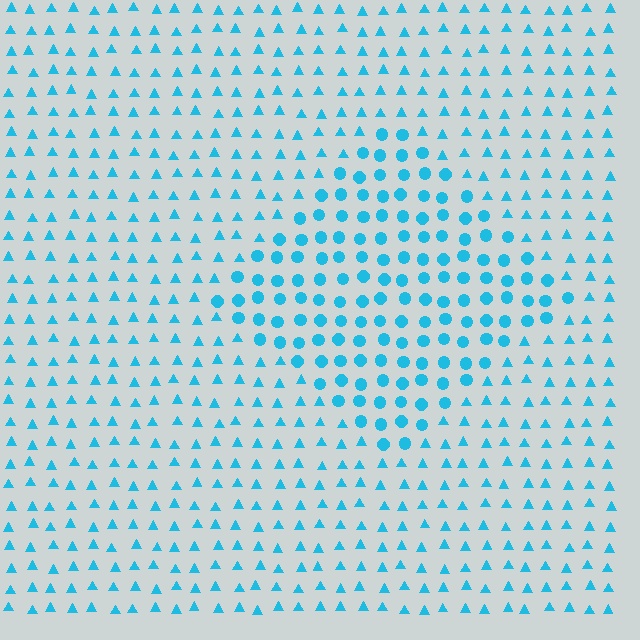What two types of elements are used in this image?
The image uses circles inside the diamond region and triangles outside it.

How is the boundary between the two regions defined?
The boundary is defined by a change in element shape: circles inside vs. triangles outside. All elements share the same color and spacing.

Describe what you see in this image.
The image is filled with small cyan elements arranged in a uniform grid. A diamond-shaped region contains circles, while the surrounding area contains triangles. The boundary is defined purely by the change in element shape.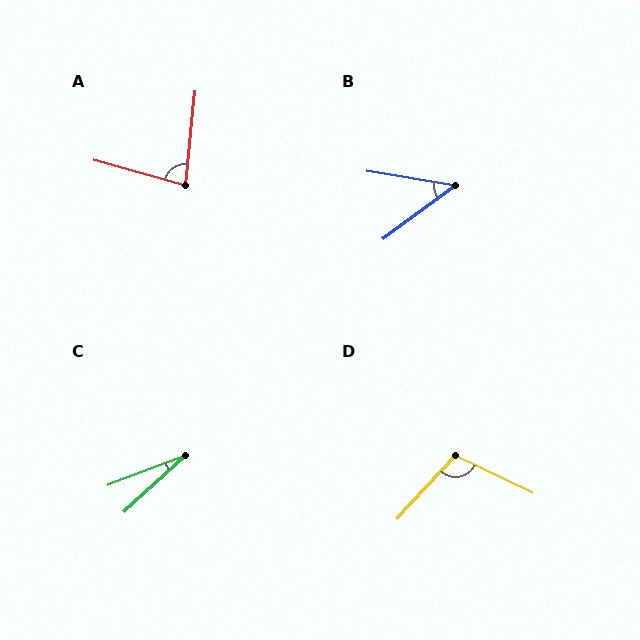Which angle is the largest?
D, at approximately 107 degrees.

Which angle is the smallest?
C, at approximately 22 degrees.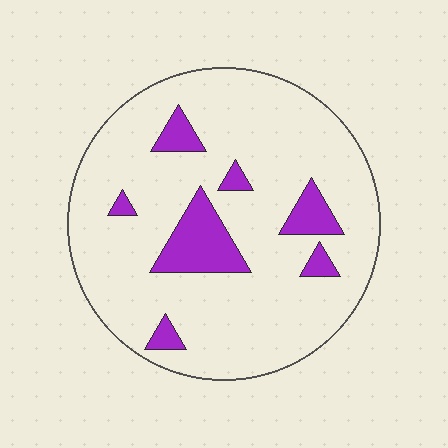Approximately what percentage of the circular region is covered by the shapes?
Approximately 15%.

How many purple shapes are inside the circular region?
7.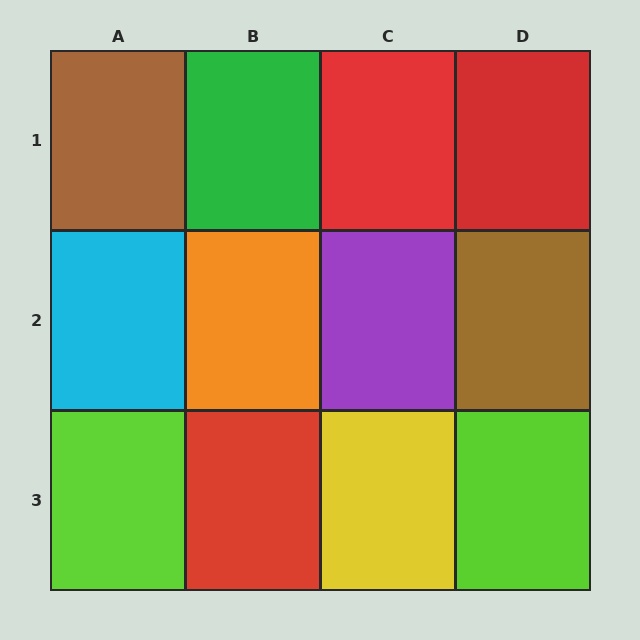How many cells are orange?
1 cell is orange.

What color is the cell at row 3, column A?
Lime.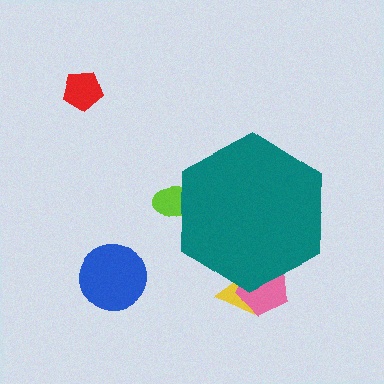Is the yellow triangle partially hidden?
Yes, the yellow triangle is partially hidden behind the teal hexagon.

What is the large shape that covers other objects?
A teal hexagon.